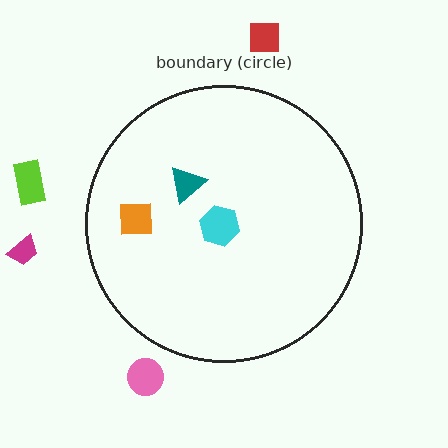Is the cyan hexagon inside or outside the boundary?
Inside.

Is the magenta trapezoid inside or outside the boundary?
Outside.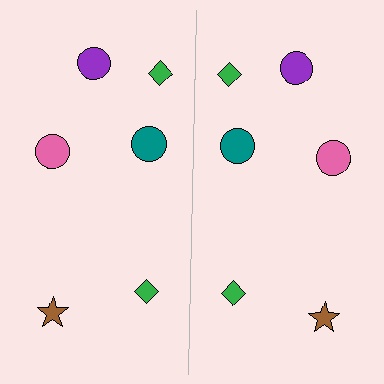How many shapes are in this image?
There are 12 shapes in this image.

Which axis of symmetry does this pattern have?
The pattern has a vertical axis of symmetry running through the center of the image.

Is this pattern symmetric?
Yes, this pattern has bilateral (reflection) symmetry.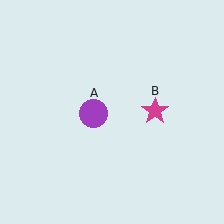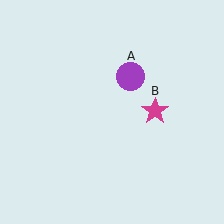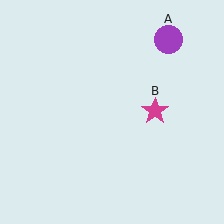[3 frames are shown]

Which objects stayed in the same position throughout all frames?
Magenta star (object B) remained stationary.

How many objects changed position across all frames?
1 object changed position: purple circle (object A).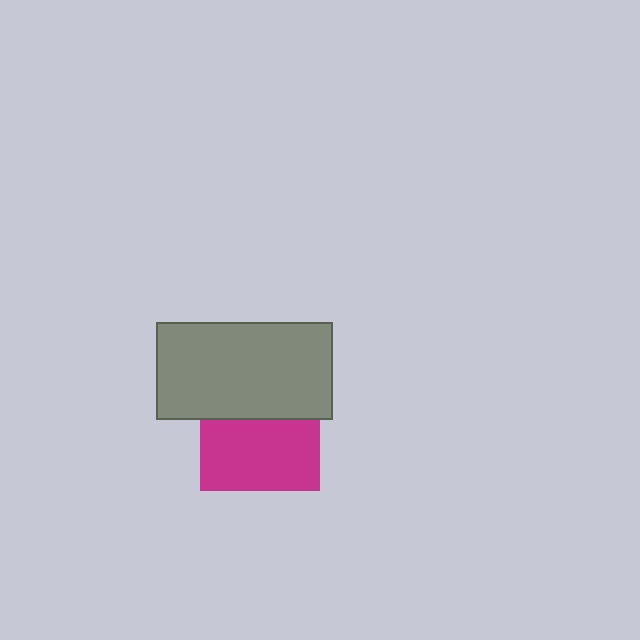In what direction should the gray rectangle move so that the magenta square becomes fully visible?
The gray rectangle should move up. That is the shortest direction to clear the overlap and leave the magenta square fully visible.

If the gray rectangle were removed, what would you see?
You would see the complete magenta square.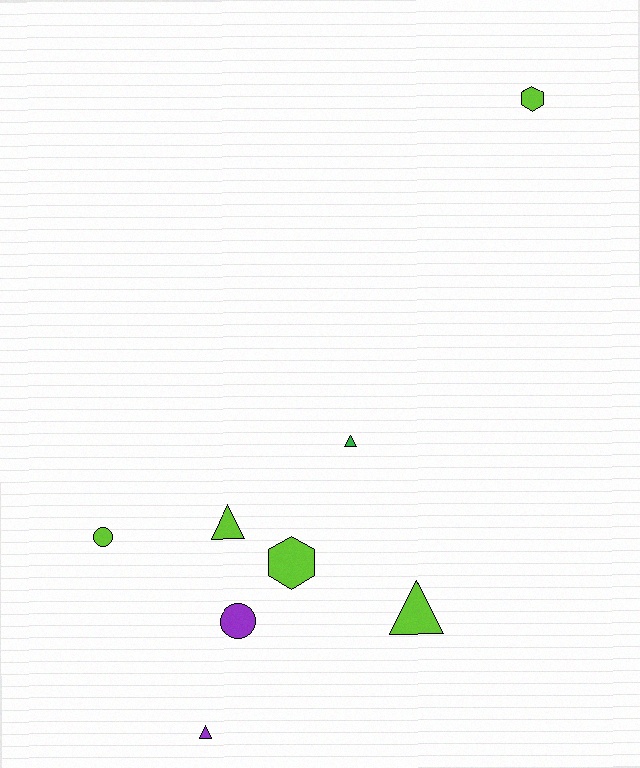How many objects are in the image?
There are 8 objects.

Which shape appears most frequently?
Triangle, with 4 objects.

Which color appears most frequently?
Lime, with 5 objects.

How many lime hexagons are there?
There are 2 lime hexagons.